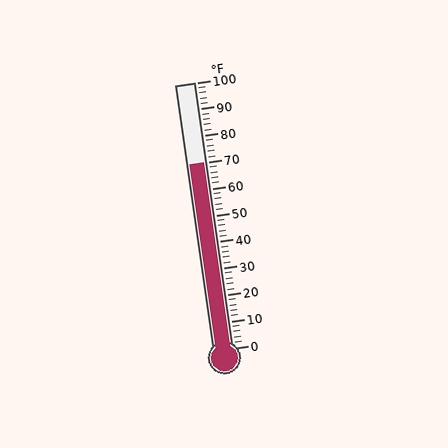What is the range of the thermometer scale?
The thermometer scale ranges from 0°F to 100°F.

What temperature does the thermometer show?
The thermometer shows approximately 70°F.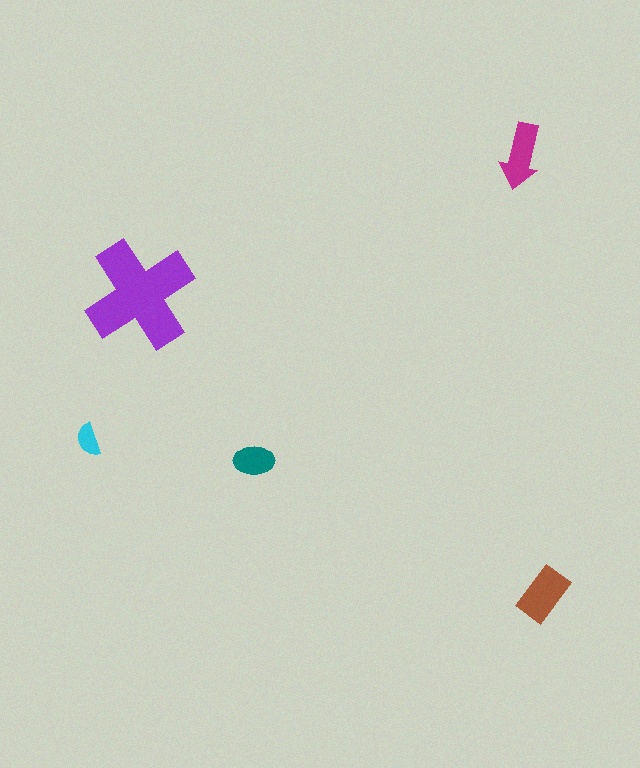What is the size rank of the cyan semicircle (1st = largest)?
5th.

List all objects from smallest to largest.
The cyan semicircle, the teal ellipse, the magenta arrow, the brown rectangle, the purple cross.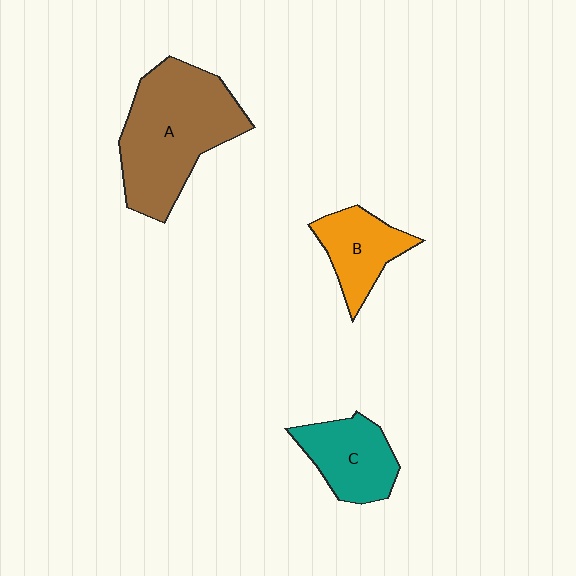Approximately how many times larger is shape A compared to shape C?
Approximately 2.0 times.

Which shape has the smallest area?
Shape B (orange).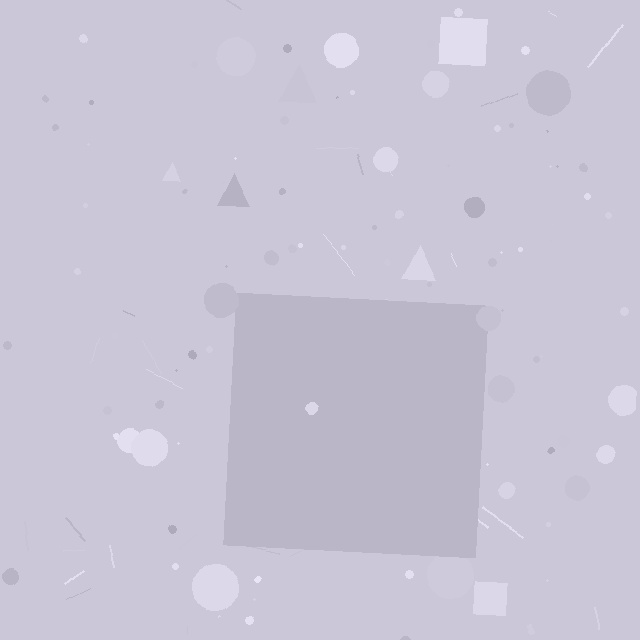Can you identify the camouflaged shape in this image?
The camouflaged shape is a square.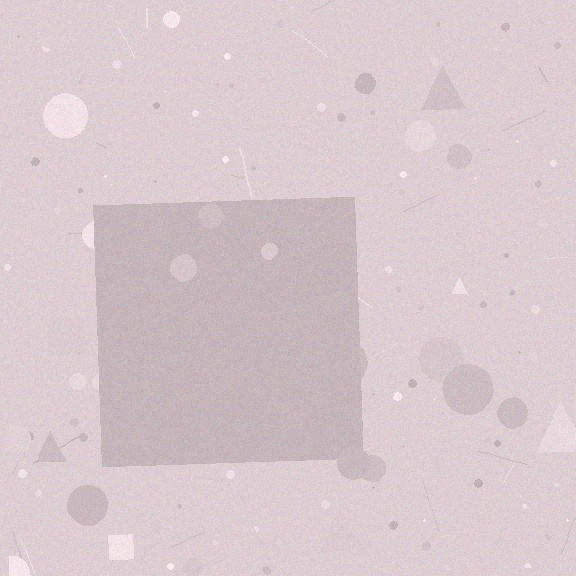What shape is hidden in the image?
A square is hidden in the image.